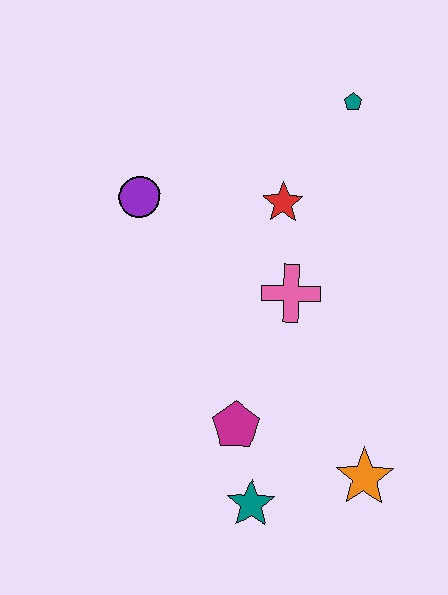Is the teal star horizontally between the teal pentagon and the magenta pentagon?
Yes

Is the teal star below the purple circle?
Yes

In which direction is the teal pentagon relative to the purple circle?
The teal pentagon is to the right of the purple circle.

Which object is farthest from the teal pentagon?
The teal star is farthest from the teal pentagon.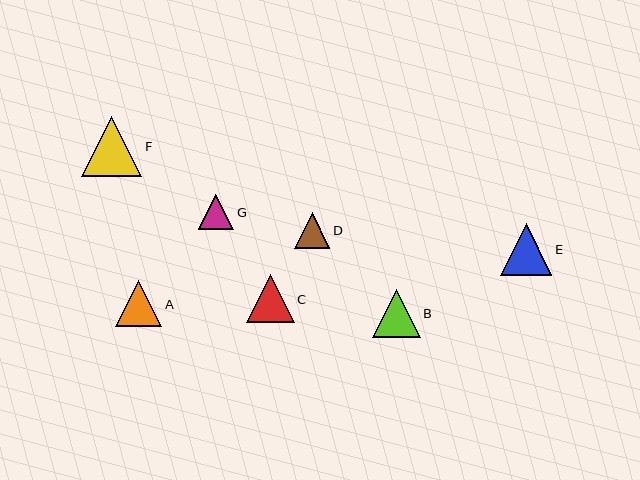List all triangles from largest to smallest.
From largest to smallest: F, E, B, C, A, D, G.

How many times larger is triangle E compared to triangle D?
Triangle E is approximately 1.4 times the size of triangle D.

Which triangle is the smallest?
Triangle G is the smallest with a size of approximately 35 pixels.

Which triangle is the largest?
Triangle F is the largest with a size of approximately 60 pixels.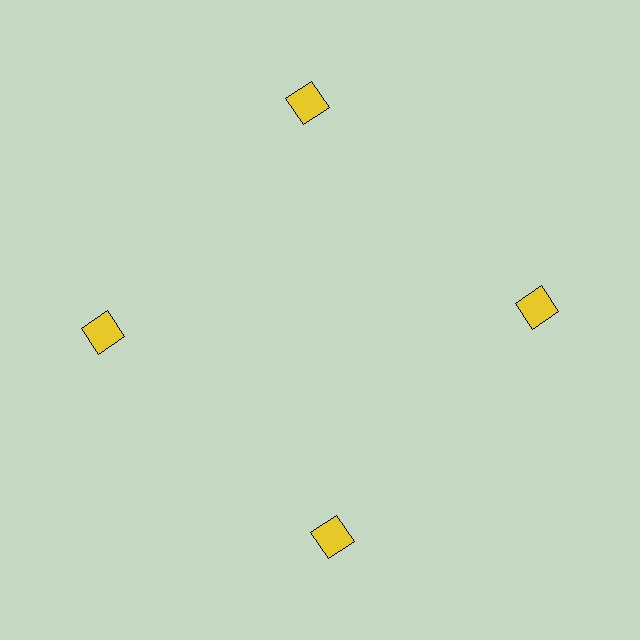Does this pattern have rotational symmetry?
Yes, this pattern has 4-fold rotational symmetry. It looks the same after rotating 90 degrees around the center.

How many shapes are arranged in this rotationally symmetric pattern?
There are 4 shapes, arranged in 4 groups of 1.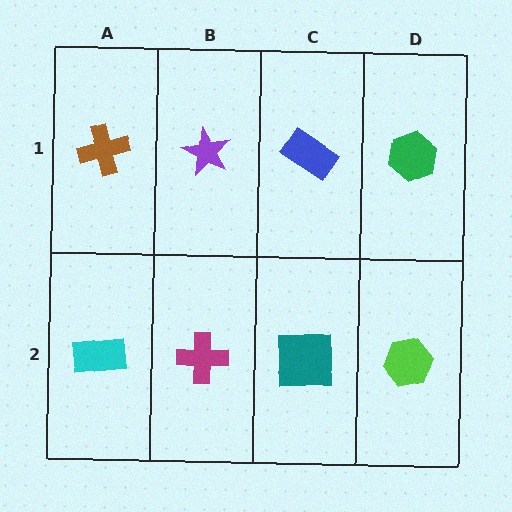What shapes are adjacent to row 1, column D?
A lime hexagon (row 2, column D), a blue rectangle (row 1, column C).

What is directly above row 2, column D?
A green hexagon.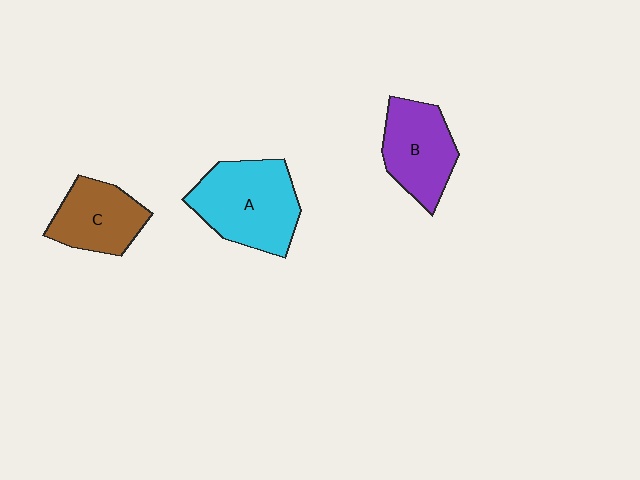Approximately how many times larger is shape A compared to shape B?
Approximately 1.3 times.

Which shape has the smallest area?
Shape C (brown).